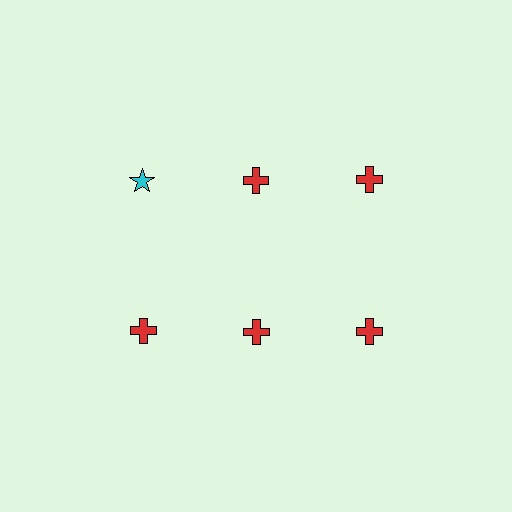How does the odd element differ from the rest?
It differs in both color (cyan instead of red) and shape (star instead of cross).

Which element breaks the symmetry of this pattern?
The cyan star in the top row, leftmost column breaks the symmetry. All other shapes are red crosses.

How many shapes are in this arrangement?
There are 6 shapes arranged in a grid pattern.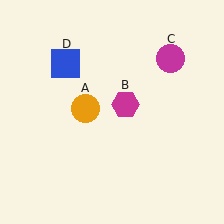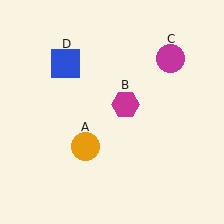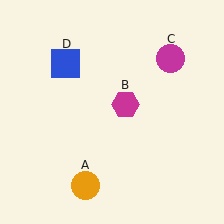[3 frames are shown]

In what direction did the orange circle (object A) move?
The orange circle (object A) moved down.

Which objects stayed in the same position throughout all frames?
Magenta hexagon (object B) and magenta circle (object C) and blue square (object D) remained stationary.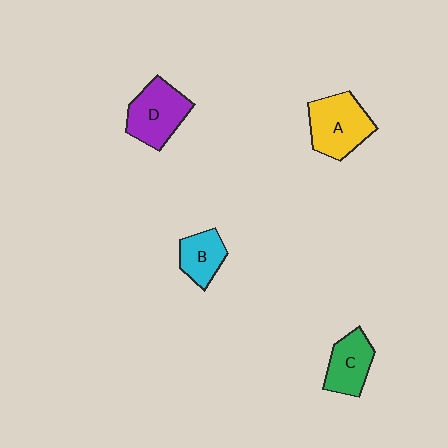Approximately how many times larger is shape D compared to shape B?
Approximately 1.6 times.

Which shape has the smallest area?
Shape B (cyan).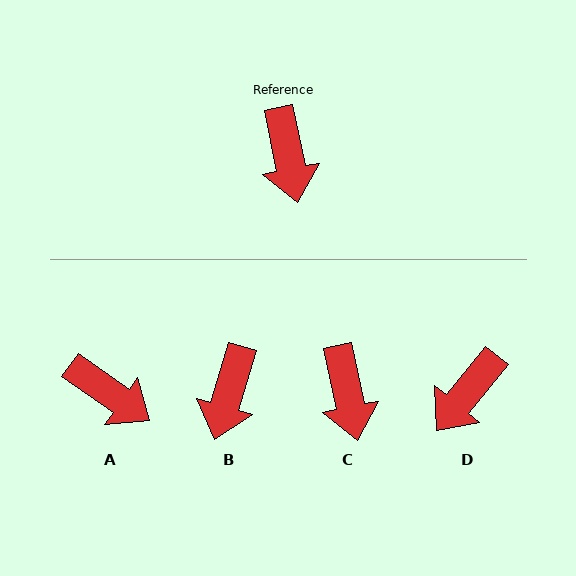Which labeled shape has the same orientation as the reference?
C.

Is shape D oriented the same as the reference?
No, it is off by about 51 degrees.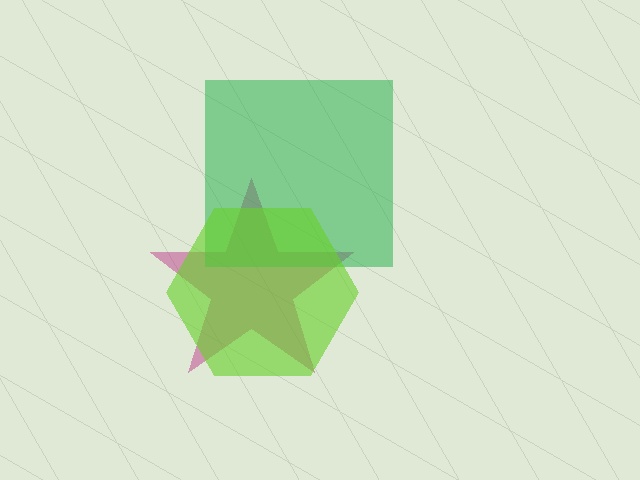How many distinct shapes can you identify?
There are 3 distinct shapes: a magenta star, a green square, a lime hexagon.